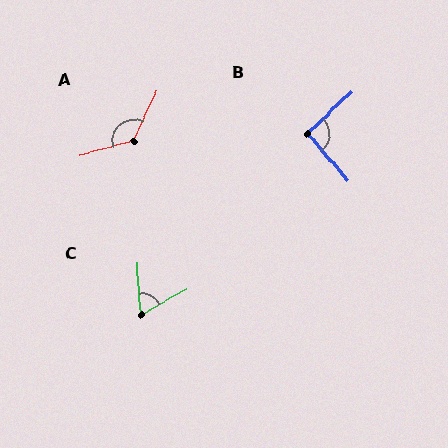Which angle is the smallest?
C, at approximately 64 degrees.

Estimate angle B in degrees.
Approximately 93 degrees.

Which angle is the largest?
A, at approximately 131 degrees.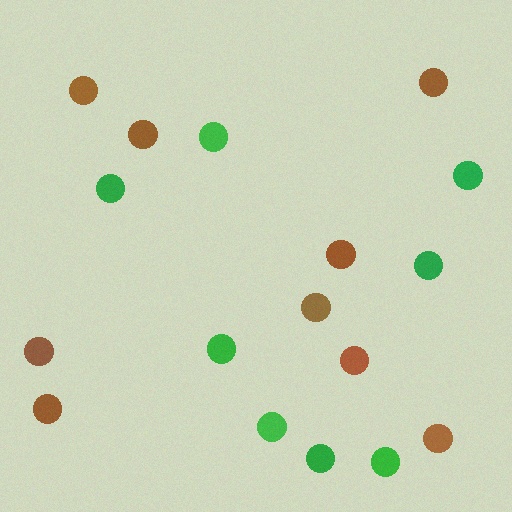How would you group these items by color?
There are 2 groups: one group of brown circles (9) and one group of green circles (8).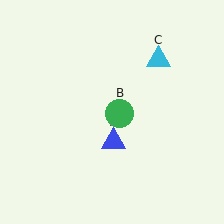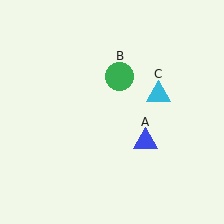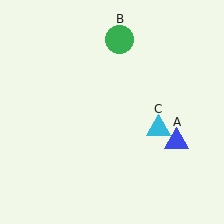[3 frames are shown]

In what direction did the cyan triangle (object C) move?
The cyan triangle (object C) moved down.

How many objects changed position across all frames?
3 objects changed position: blue triangle (object A), green circle (object B), cyan triangle (object C).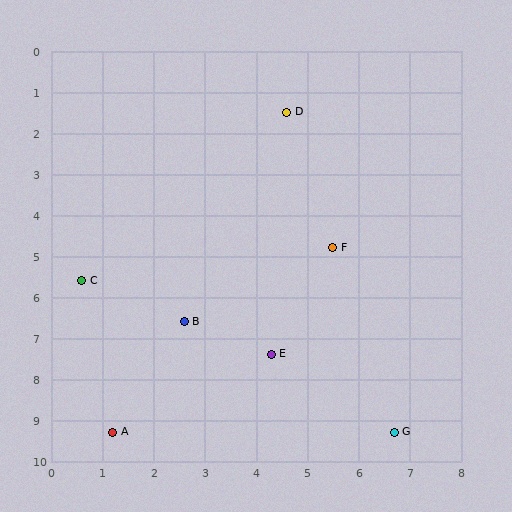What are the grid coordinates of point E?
Point E is at approximately (4.3, 7.4).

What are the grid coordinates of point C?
Point C is at approximately (0.6, 5.6).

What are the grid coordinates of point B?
Point B is at approximately (2.6, 6.6).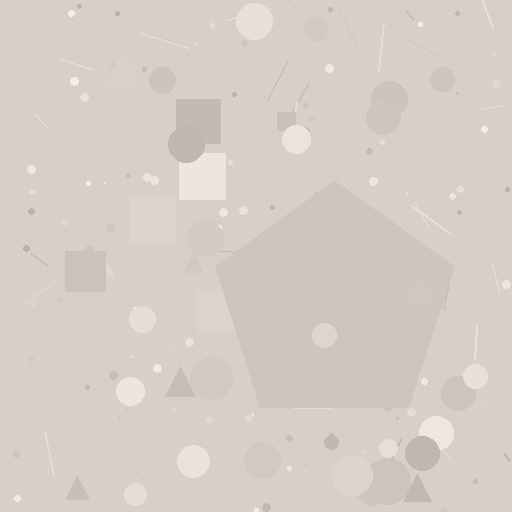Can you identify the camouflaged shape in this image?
The camouflaged shape is a pentagon.